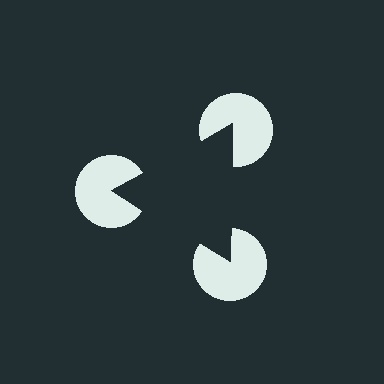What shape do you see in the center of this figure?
An illusory triangle — its edges are inferred from the aligned wedge cuts in the pac-man discs, not physically drawn.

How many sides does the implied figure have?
3 sides.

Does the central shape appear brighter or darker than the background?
It typically appears slightly darker than the background, even though no actual brightness change is drawn.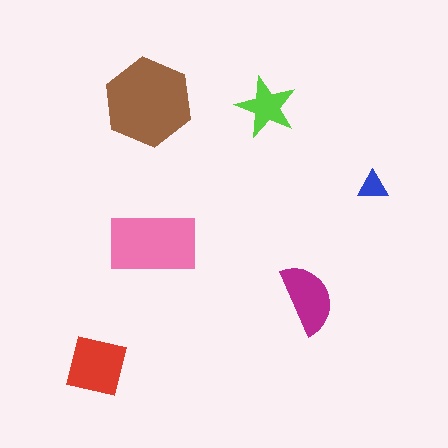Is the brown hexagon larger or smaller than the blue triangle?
Larger.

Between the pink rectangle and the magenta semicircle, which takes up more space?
The pink rectangle.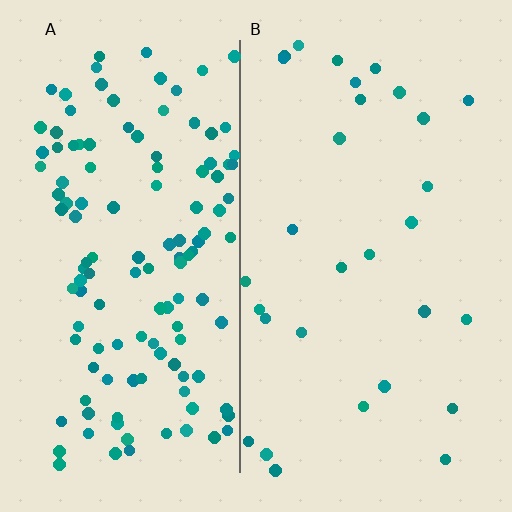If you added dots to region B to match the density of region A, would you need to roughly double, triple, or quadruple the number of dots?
Approximately quadruple.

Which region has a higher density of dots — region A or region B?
A (the left).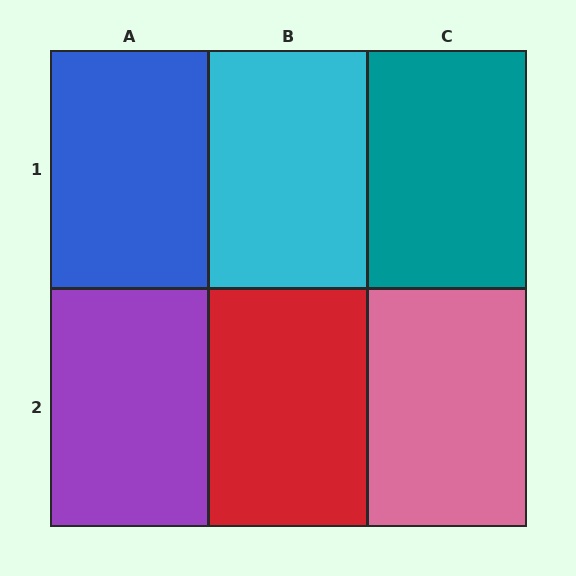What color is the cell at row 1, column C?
Teal.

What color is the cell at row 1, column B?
Cyan.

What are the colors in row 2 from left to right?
Purple, red, pink.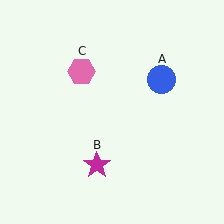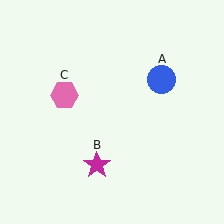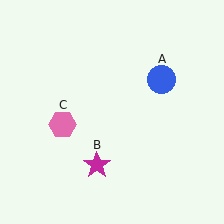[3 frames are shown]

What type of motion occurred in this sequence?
The pink hexagon (object C) rotated counterclockwise around the center of the scene.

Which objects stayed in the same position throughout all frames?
Blue circle (object A) and magenta star (object B) remained stationary.